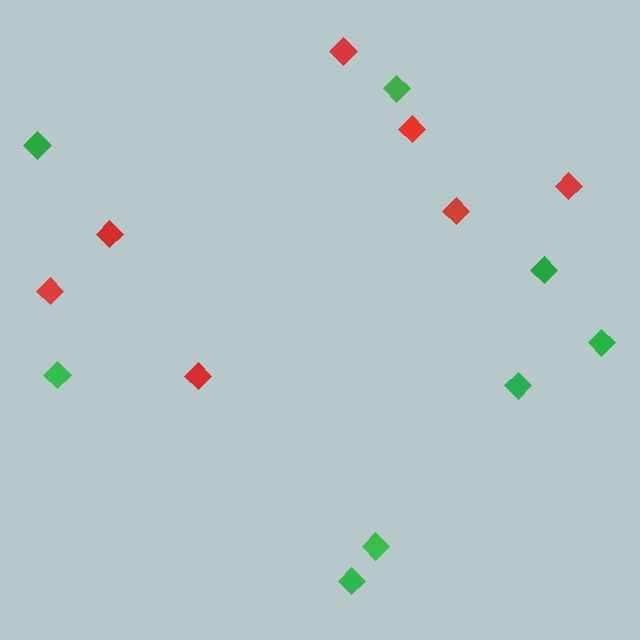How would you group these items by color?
There are 2 groups: one group of red diamonds (7) and one group of green diamonds (8).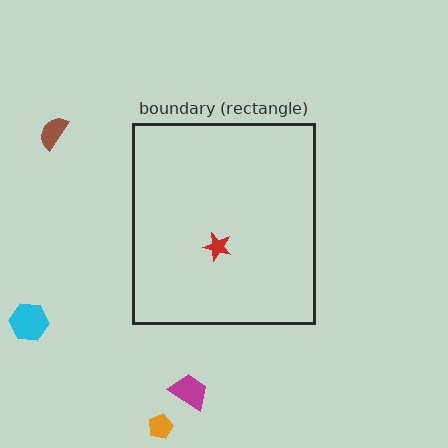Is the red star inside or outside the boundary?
Inside.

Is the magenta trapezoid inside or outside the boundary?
Outside.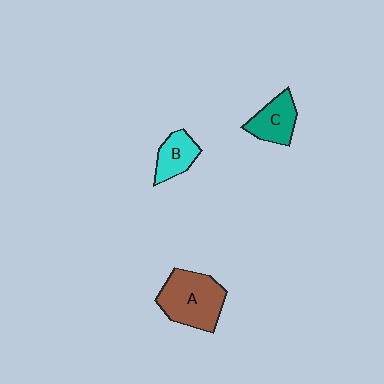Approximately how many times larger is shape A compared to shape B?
Approximately 2.0 times.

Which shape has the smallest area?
Shape B (cyan).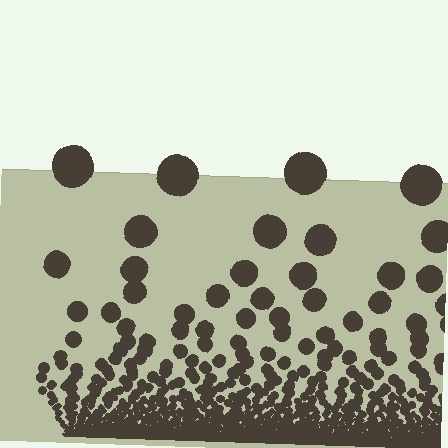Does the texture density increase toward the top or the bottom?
Density increases toward the bottom.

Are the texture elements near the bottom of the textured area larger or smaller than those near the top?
Smaller. The gradient is inverted — elements near the bottom are smaller and denser.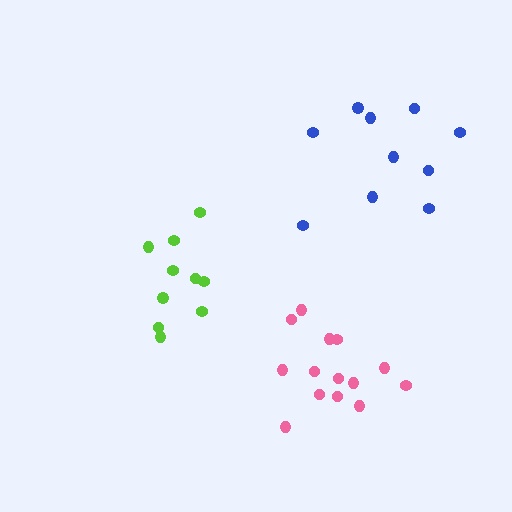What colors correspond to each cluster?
The clusters are colored: blue, lime, pink.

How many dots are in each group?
Group 1: 10 dots, Group 2: 10 dots, Group 3: 14 dots (34 total).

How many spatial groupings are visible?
There are 3 spatial groupings.